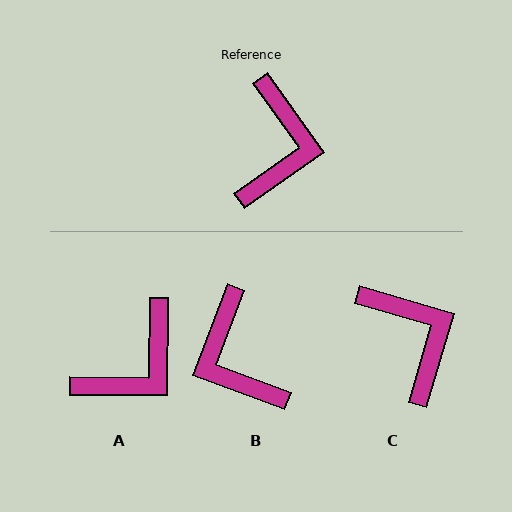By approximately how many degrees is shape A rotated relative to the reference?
Approximately 36 degrees clockwise.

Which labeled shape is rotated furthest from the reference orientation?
B, about 146 degrees away.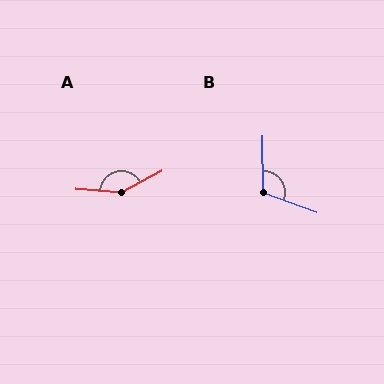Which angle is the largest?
A, at approximately 146 degrees.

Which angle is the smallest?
B, at approximately 110 degrees.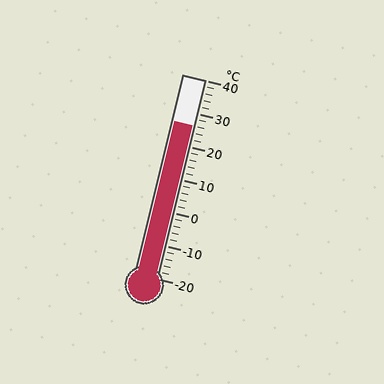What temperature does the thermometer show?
The thermometer shows approximately 26°C.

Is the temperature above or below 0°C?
The temperature is above 0°C.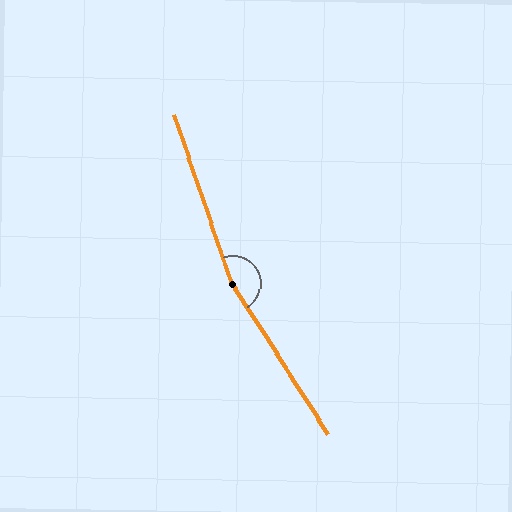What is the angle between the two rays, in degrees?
Approximately 167 degrees.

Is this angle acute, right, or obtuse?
It is obtuse.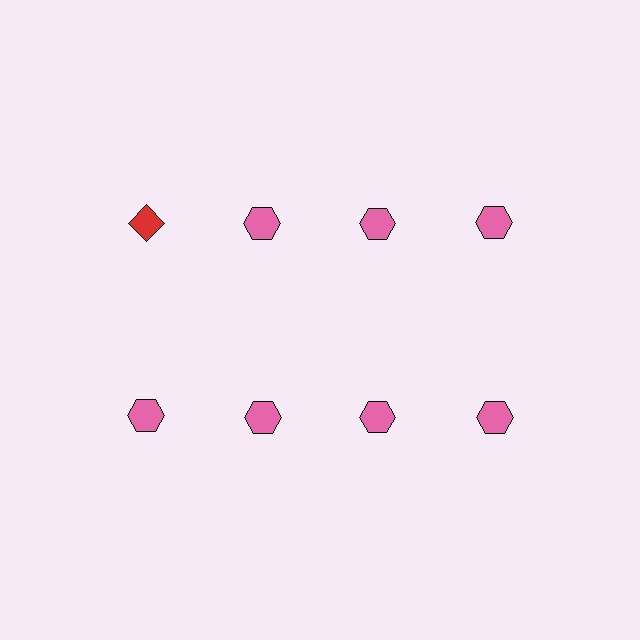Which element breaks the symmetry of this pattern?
The red diamond in the top row, leftmost column breaks the symmetry. All other shapes are pink hexagons.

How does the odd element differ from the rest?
It differs in both color (red instead of pink) and shape (diamond instead of hexagon).